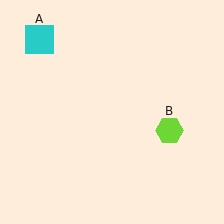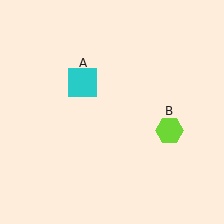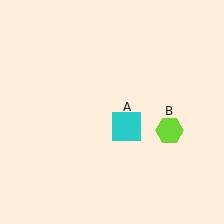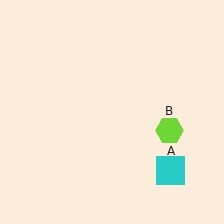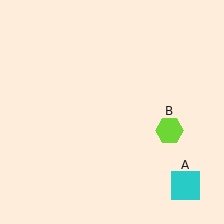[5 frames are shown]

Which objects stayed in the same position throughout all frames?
Lime hexagon (object B) remained stationary.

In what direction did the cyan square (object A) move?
The cyan square (object A) moved down and to the right.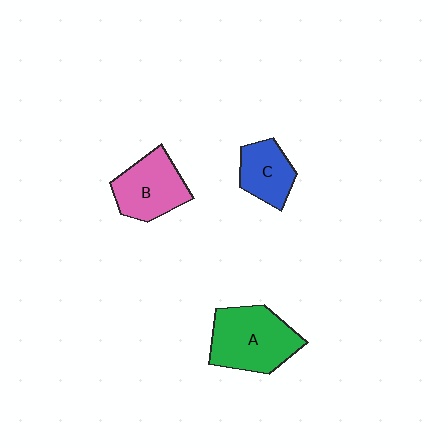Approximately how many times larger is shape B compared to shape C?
Approximately 1.3 times.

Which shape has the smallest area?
Shape C (blue).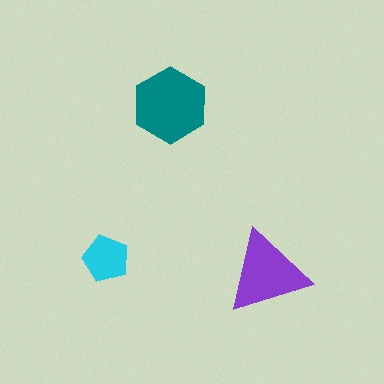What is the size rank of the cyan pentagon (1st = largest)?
3rd.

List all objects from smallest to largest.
The cyan pentagon, the purple triangle, the teal hexagon.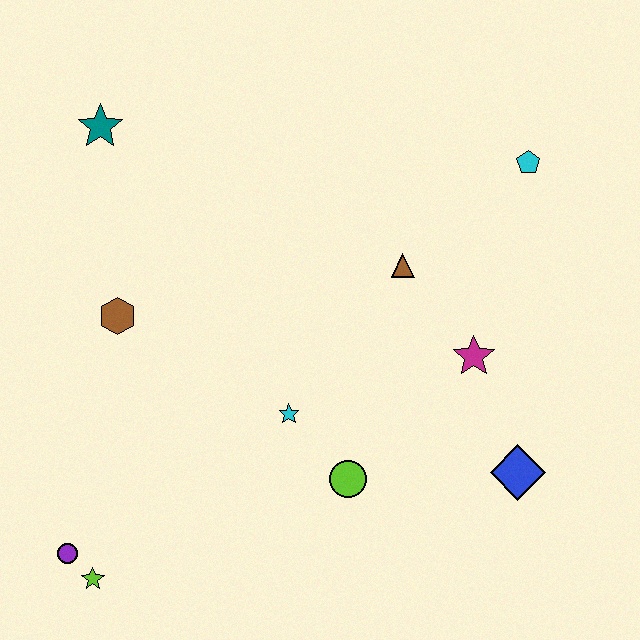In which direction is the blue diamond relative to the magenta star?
The blue diamond is below the magenta star.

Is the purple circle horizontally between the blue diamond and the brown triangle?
No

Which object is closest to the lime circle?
The cyan star is closest to the lime circle.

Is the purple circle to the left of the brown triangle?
Yes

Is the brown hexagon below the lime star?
No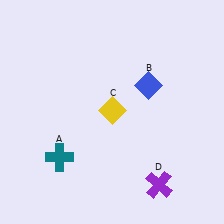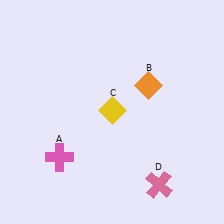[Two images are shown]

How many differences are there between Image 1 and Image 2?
There are 3 differences between the two images.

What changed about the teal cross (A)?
In Image 1, A is teal. In Image 2, it changed to pink.